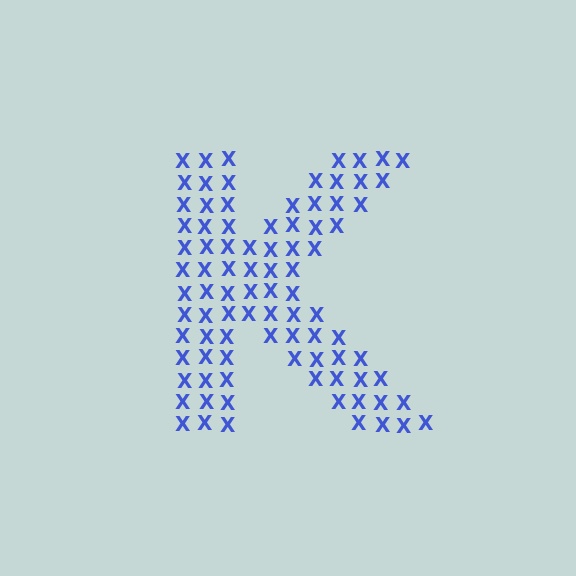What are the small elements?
The small elements are letter X's.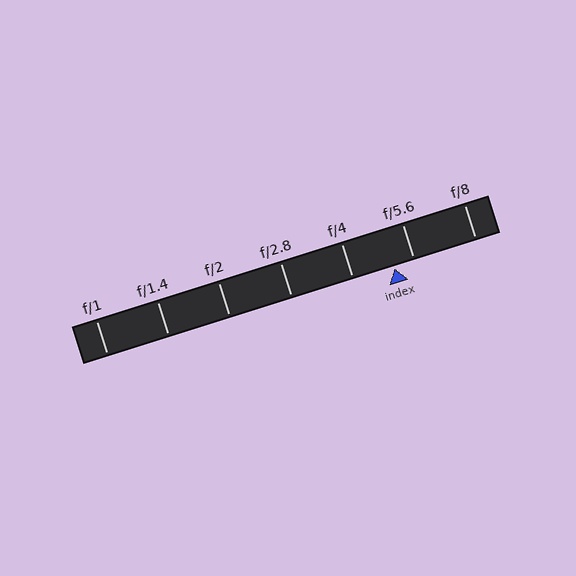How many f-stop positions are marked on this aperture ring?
There are 7 f-stop positions marked.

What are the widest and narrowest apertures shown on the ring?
The widest aperture shown is f/1 and the narrowest is f/8.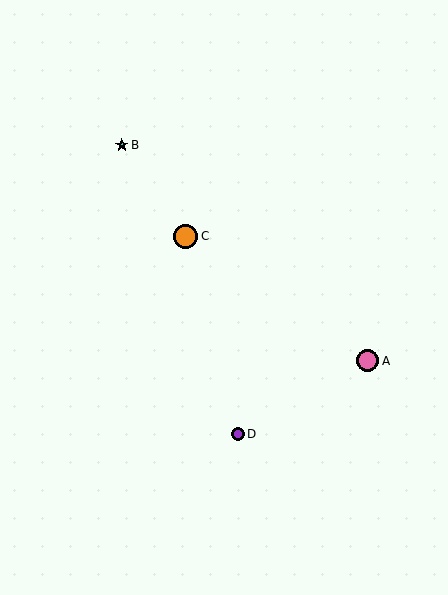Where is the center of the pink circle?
The center of the pink circle is at (368, 361).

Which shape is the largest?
The orange circle (labeled C) is the largest.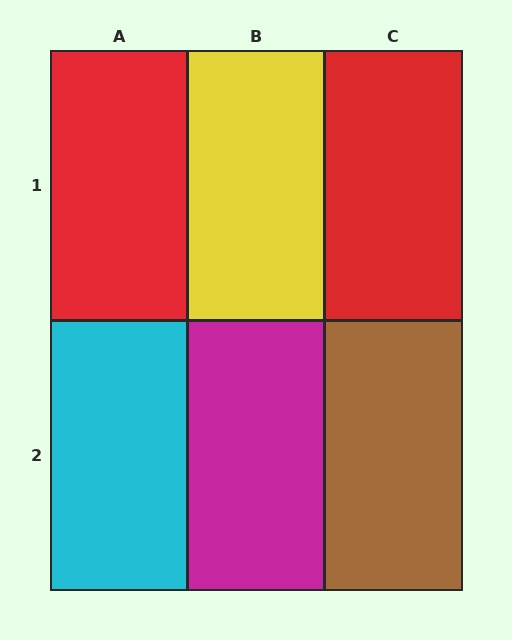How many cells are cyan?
1 cell is cyan.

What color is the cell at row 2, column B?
Magenta.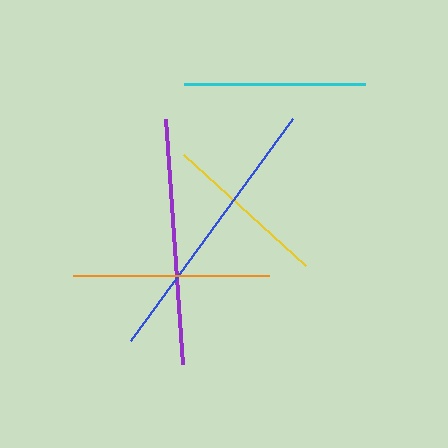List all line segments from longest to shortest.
From longest to shortest: blue, purple, orange, cyan, yellow.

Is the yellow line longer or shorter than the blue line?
The blue line is longer than the yellow line.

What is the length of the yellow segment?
The yellow segment is approximately 165 pixels long.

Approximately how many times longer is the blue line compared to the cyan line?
The blue line is approximately 1.5 times the length of the cyan line.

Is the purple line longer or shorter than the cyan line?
The purple line is longer than the cyan line.